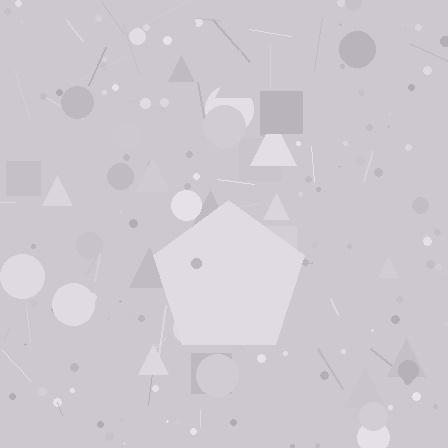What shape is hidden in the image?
A pentagon is hidden in the image.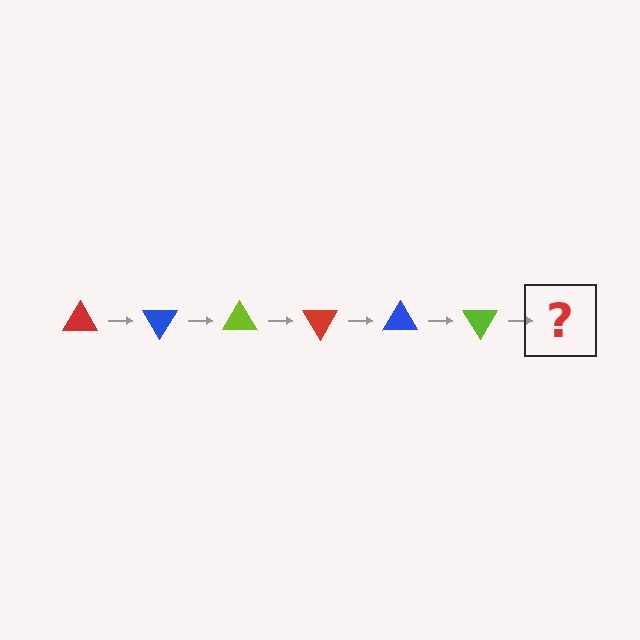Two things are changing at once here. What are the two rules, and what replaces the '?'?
The two rules are that it rotates 60 degrees each step and the color cycles through red, blue, and lime. The '?' should be a red triangle, rotated 360 degrees from the start.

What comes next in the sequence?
The next element should be a red triangle, rotated 360 degrees from the start.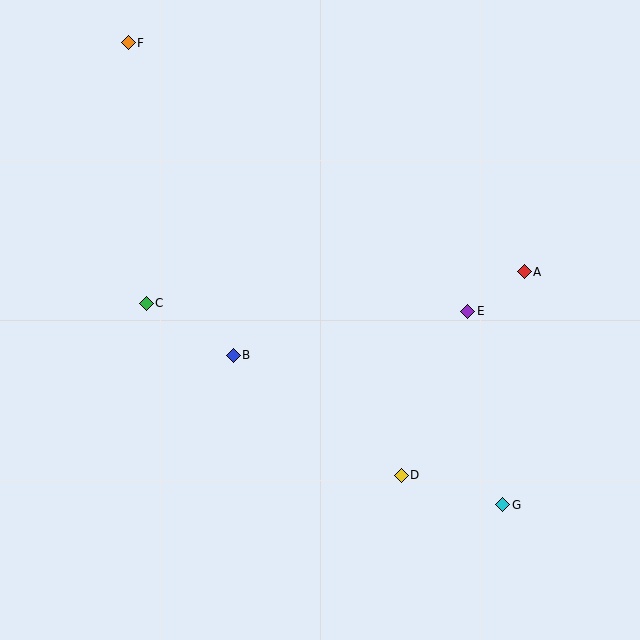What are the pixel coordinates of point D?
Point D is at (401, 475).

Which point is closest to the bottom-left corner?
Point C is closest to the bottom-left corner.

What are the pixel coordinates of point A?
Point A is at (524, 272).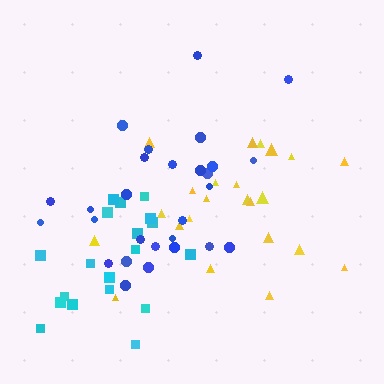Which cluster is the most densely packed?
Cyan.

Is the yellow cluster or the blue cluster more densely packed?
Blue.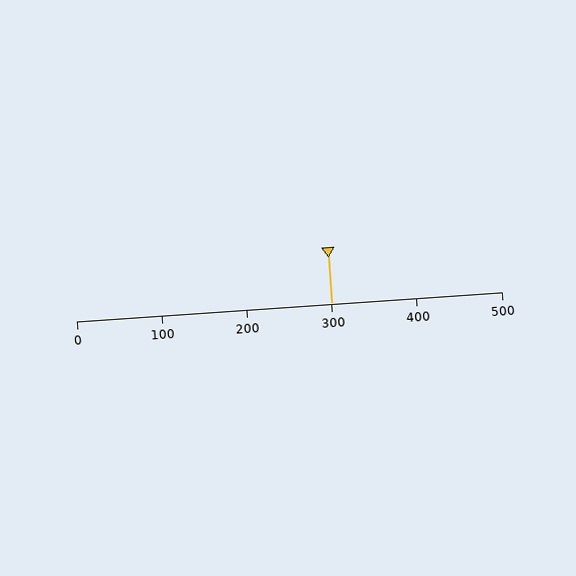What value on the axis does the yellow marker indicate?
The marker indicates approximately 300.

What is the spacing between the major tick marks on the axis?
The major ticks are spaced 100 apart.